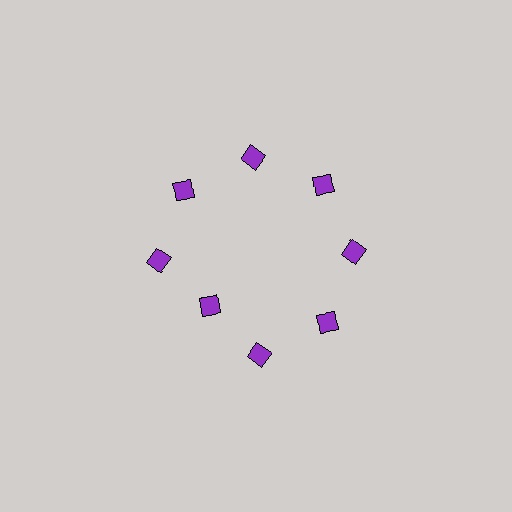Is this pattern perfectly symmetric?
No. The 8 purple diamonds are arranged in a ring, but one element near the 8 o'clock position is pulled inward toward the center, breaking the 8-fold rotational symmetry.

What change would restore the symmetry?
The symmetry would be restored by moving it outward, back onto the ring so that all 8 diamonds sit at equal angles and equal distance from the center.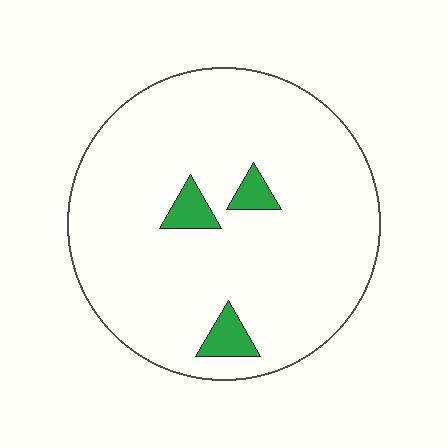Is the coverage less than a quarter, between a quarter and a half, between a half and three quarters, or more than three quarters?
Less than a quarter.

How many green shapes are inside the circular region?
3.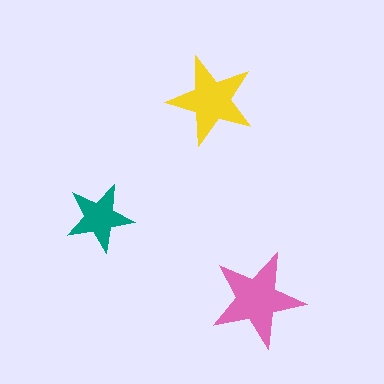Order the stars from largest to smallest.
the pink one, the yellow one, the teal one.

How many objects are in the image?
There are 3 objects in the image.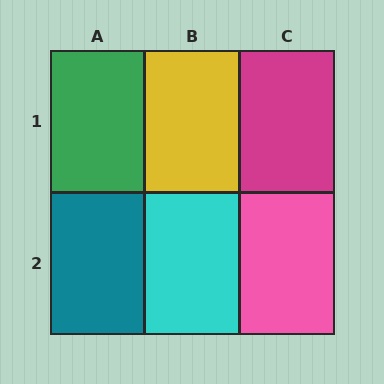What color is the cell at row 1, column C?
Magenta.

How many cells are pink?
1 cell is pink.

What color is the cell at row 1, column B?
Yellow.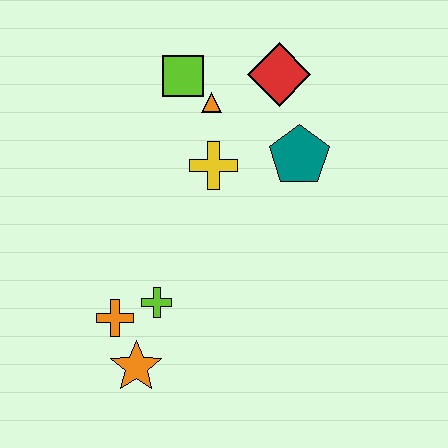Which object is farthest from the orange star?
The red diamond is farthest from the orange star.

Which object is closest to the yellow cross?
The orange triangle is closest to the yellow cross.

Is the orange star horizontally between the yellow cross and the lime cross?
No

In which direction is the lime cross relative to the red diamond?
The lime cross is below the red diamond.